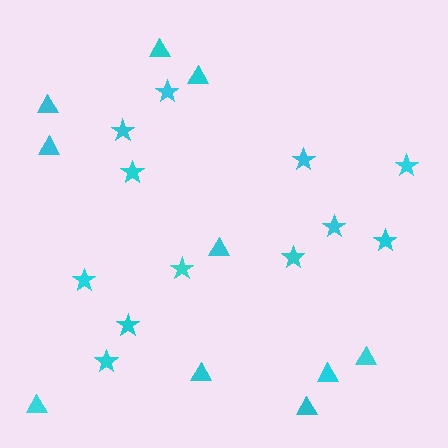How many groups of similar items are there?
There are 2 groups: one group of triangles (10) and one group of stars (12).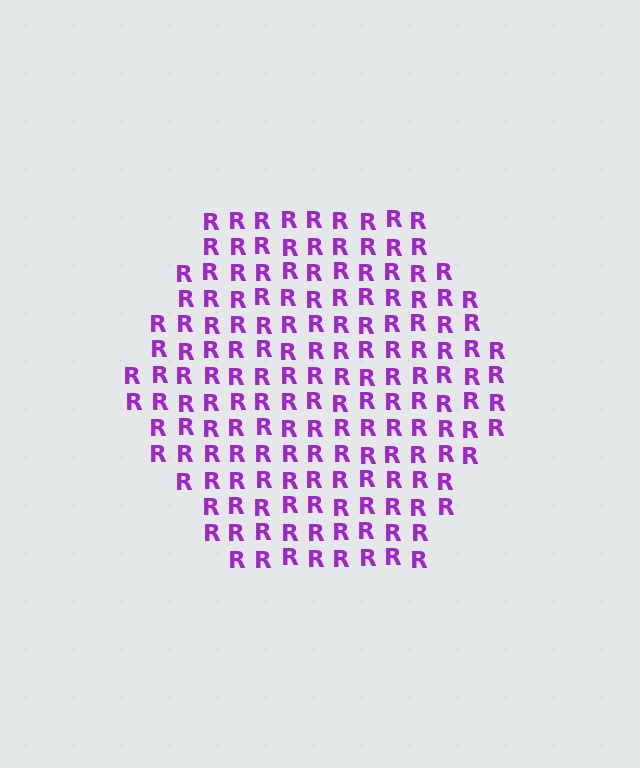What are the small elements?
The small elements are letter R's.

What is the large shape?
The large shape is a hexagon.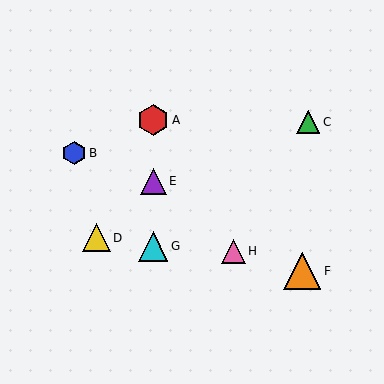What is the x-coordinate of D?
Object D is at x≈97.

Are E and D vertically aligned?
No, E is at x≈153 and D is at x≈97.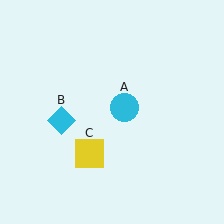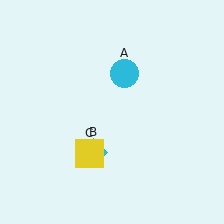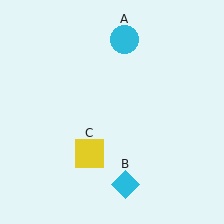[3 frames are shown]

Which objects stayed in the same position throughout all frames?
Yellow square (object C) remained stationary.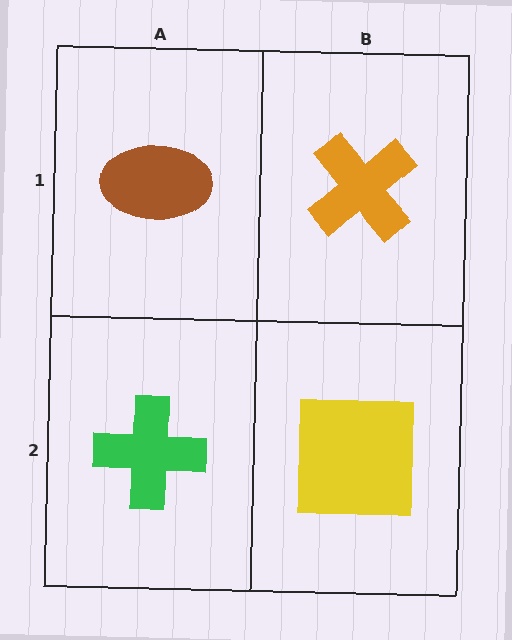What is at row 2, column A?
A green cross.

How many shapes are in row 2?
2 shapes.